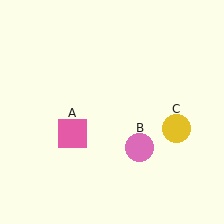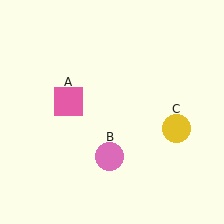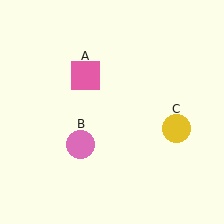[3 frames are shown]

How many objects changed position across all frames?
2 objects changed position: pink square (object A), pink circle (object B).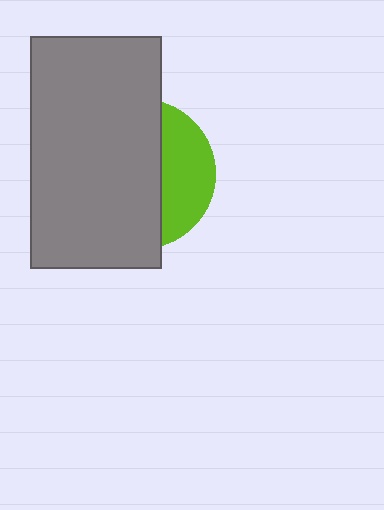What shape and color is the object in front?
The object in front is a gray rectangle.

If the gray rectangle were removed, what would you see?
You would see the complete lime circle.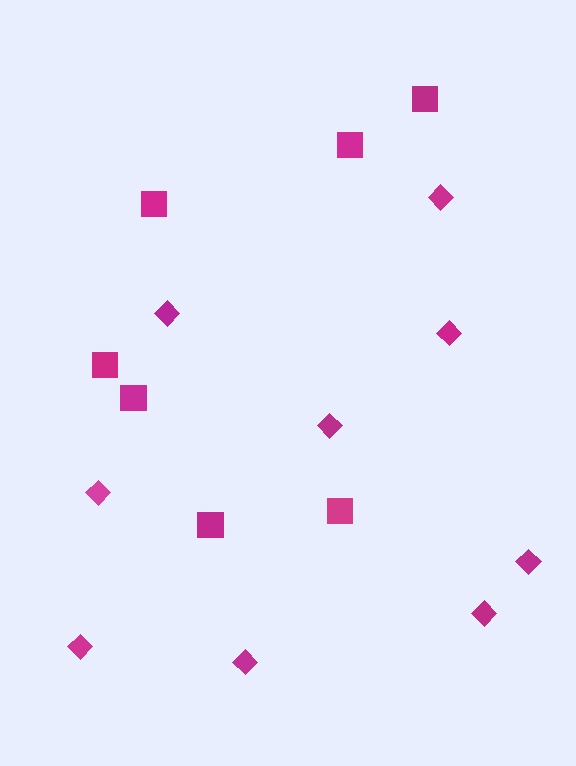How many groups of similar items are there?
There are 2 groups: one group of squares (7) and one group of diamonds (9).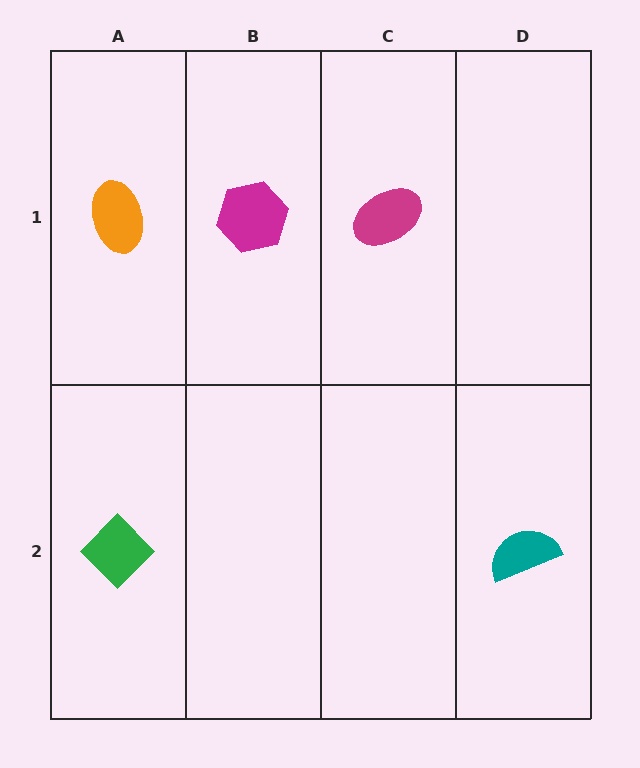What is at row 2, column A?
A green diamond.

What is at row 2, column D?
A teal semicircle.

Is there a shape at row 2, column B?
No, that cell is empty.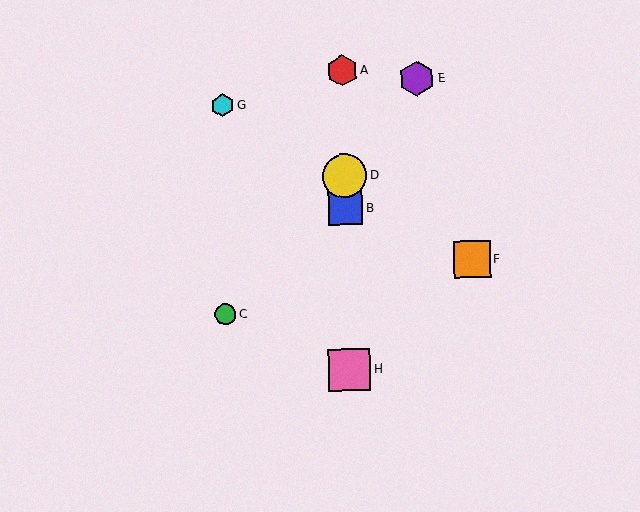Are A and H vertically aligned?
Yes, both are at x≈342.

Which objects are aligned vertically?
Objects A, B, D, H are aligned vertically.